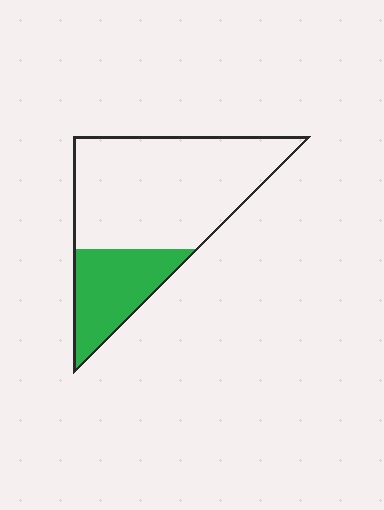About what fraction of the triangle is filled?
About one quarter (1/4).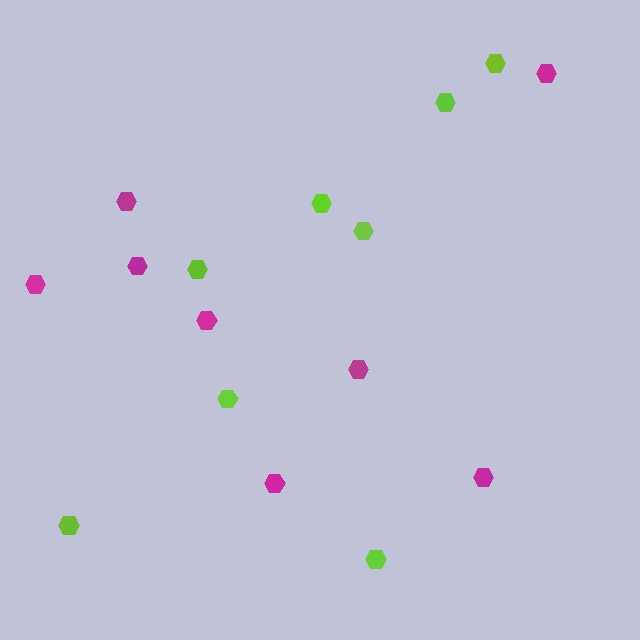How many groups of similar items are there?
There are 2 groups: one group of lime hexagons (8) and one group of magenta hexagons (8).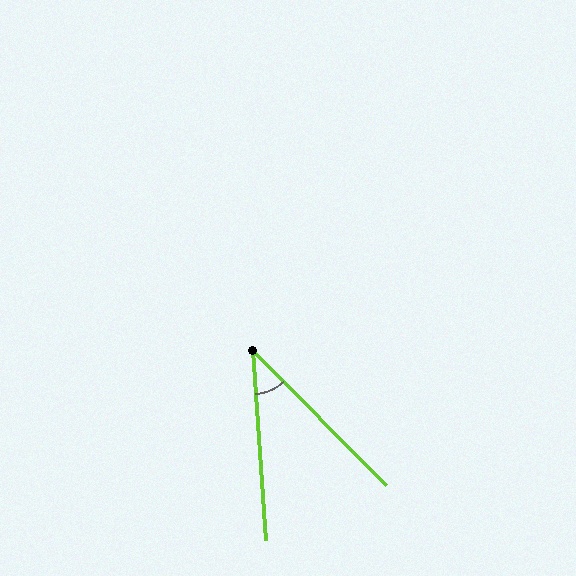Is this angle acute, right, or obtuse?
It is acute.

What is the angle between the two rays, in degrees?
Approximately 41 degrees.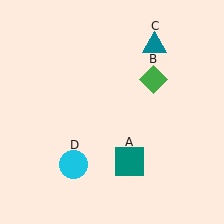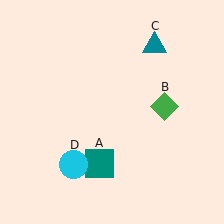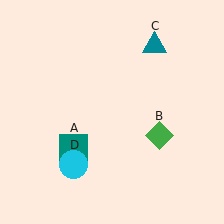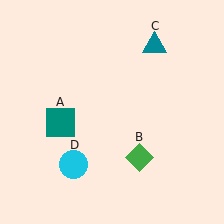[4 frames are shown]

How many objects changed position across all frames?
2 objects changed position: teal square (object A), green diamond (object B).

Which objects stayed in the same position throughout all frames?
Teal triangle (object C) and cyan circle (object D) remained stationary.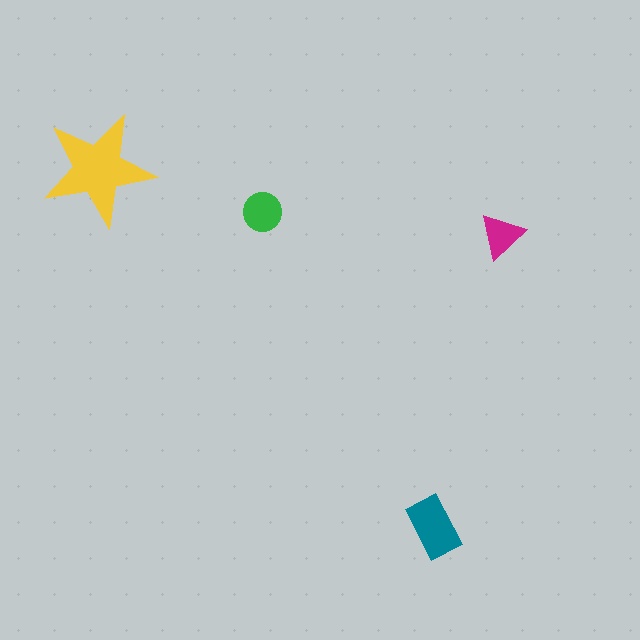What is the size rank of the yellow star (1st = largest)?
1st.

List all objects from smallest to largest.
The magenta triangle, the green circle, the teal rectangle, the yellow star.